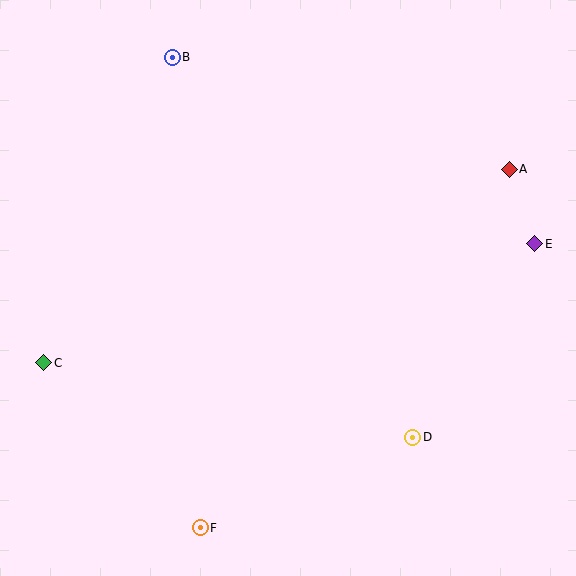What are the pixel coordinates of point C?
Point C is at (44, 363).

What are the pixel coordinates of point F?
Point F is at (200, 528).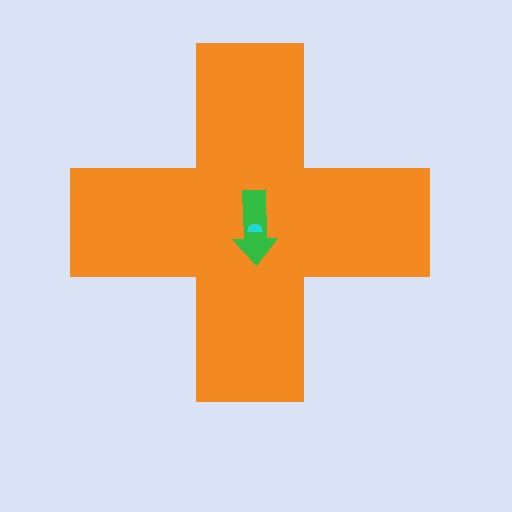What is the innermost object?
The cyan semicircle.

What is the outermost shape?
The orange cross.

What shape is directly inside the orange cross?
The green arrow.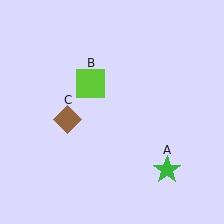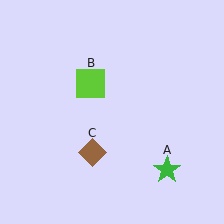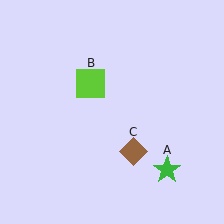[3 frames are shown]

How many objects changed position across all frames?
1 object changed position: brown diamond (object C).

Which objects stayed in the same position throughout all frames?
Green star (object A) and lime square (object B) remained stationary.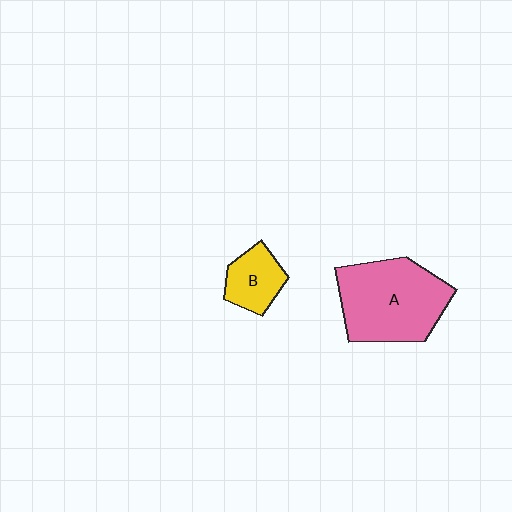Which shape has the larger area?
Shape A (pink).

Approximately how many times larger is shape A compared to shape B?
Approximately 2.6 times.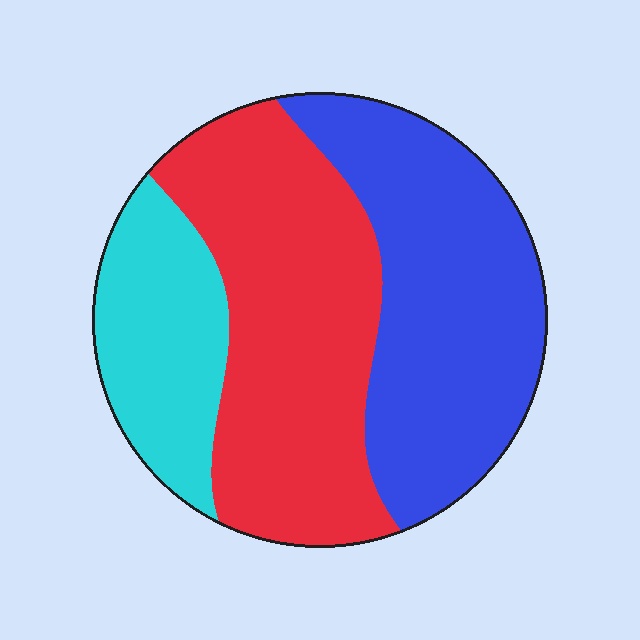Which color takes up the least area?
Cyan, at roughly 20%.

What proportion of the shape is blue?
Blue covers about 40% of the shape.